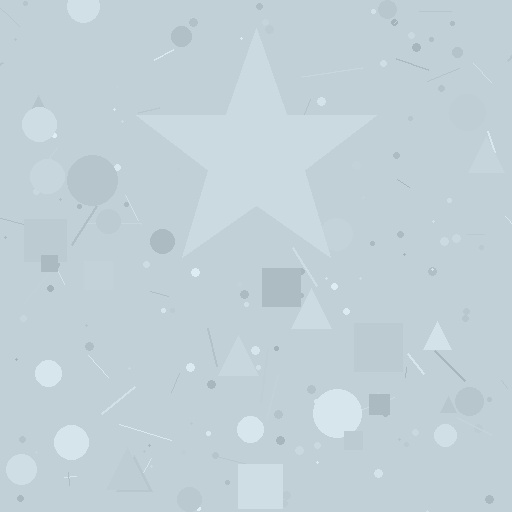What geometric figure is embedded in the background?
A star is embedded in the background.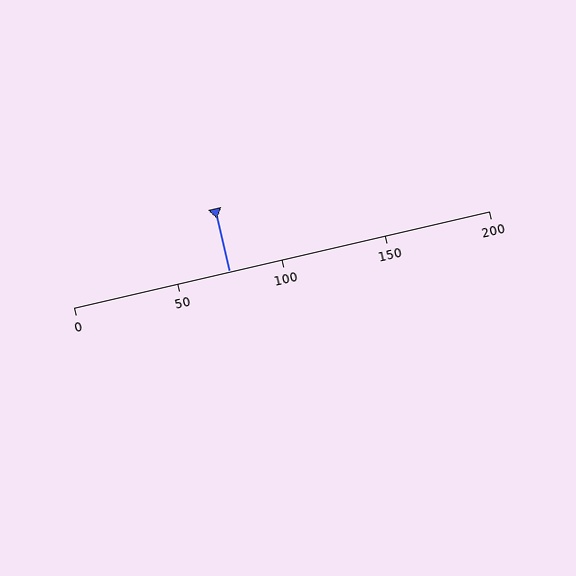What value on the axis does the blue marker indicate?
The marker indicates approximately 75.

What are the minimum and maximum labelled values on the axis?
The axis runs from 0 to 200.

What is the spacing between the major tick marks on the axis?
The major ticks are spaced 50 apart.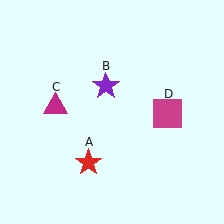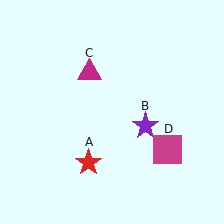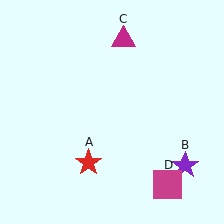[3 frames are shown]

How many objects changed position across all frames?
3 objects changed position: purple star (object B), magenta triangle (object C), magenta square (object D).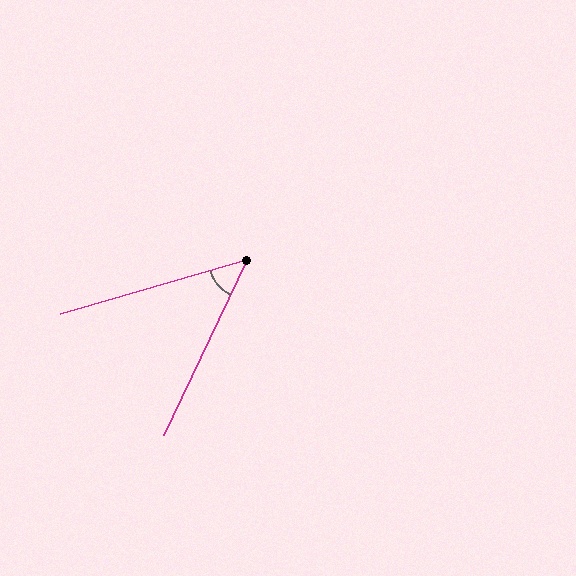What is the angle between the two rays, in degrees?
Approximately 48 degrees.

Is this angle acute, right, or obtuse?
It is acute.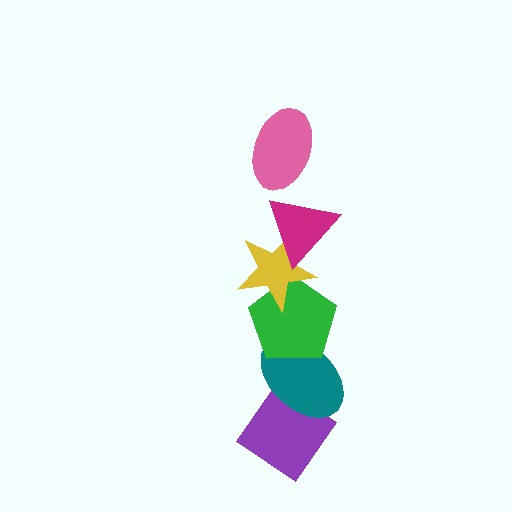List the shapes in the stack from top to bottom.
From top to bottom: the pink ellipse, the magenta triangle, the yellow star, the green pentagon, the teal ellipse, the purple diamond.